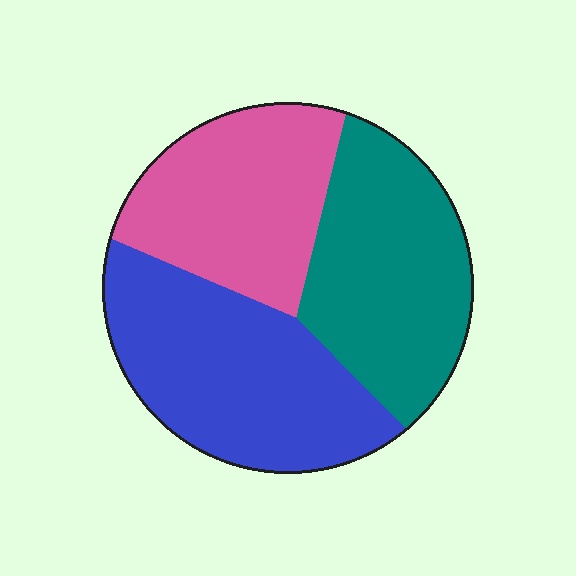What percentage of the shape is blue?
Blue covers 37% of the shape.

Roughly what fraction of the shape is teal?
Teal takes up about one third (1/3) of the shape.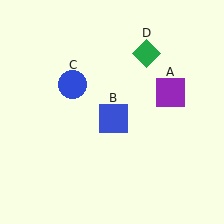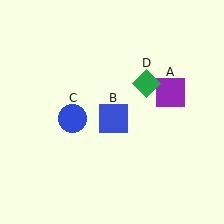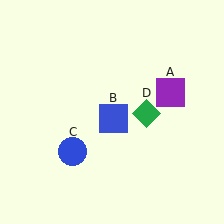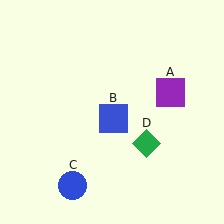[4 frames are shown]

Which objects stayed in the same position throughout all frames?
Purple square (object A) and blue square (object B) remained stationary.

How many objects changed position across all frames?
2 objects changed position: blue circle (object C), green diamond (object D).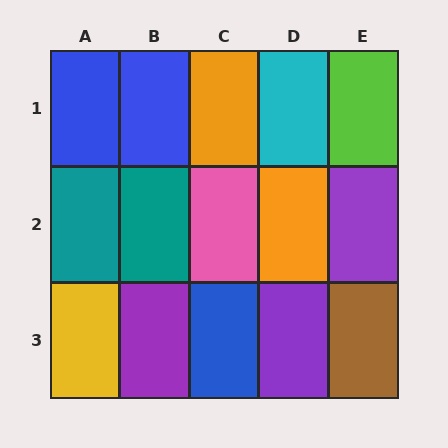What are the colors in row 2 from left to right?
Teal, teal, pink, orange, purple.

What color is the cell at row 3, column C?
Blue.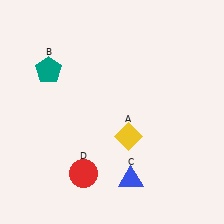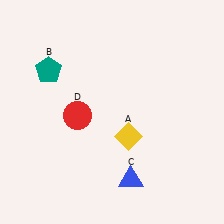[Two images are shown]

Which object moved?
The red circle (D) moved up.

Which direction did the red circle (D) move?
The red circle (D) moved up.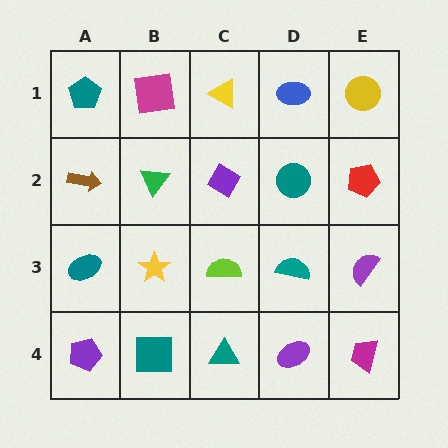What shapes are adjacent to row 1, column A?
A brown arrow (row 2, column A), a magenta square (row 1, column B).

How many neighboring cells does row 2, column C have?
4.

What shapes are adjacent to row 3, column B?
A green triangle (row 2, column B), a teal square (row 4, column B), a teal ellipse (row 3, column A), a lime semicircle (row 3, column C).